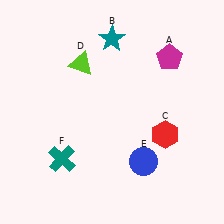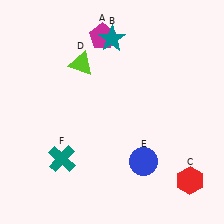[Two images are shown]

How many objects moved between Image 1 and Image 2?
2 objects moved between the two images.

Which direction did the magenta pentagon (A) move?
The magenta pentagon (A) moved left.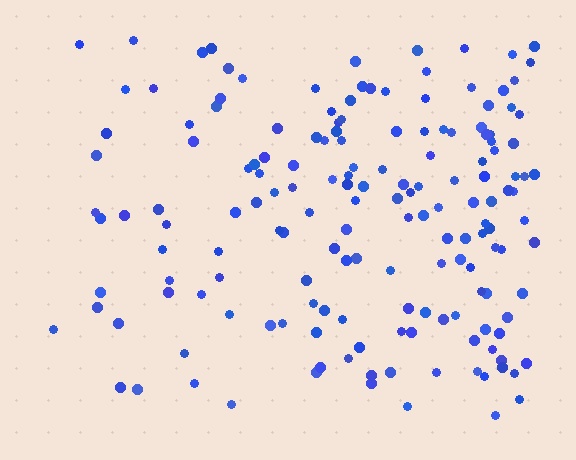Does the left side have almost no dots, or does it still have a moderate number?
Still a moderate number, just noticeably fewer than the right.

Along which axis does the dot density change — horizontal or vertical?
Horizontal.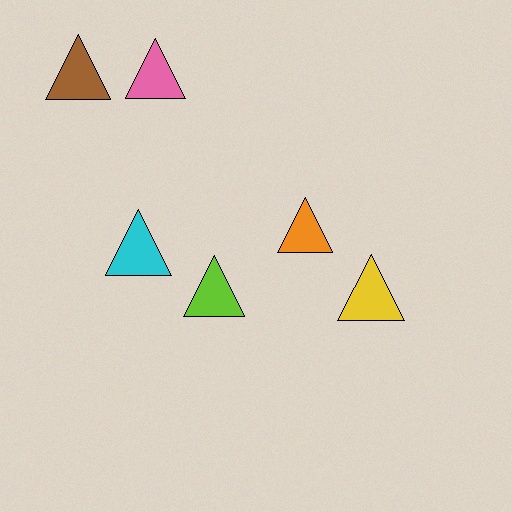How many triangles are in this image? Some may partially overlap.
There are 6 triangles.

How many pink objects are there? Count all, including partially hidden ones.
There is 1 pink object.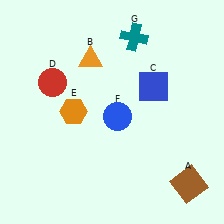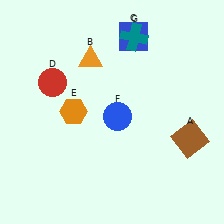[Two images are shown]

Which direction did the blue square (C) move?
The blue square (C) moved up.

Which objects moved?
The objects that moved are: the brown square (A), the blue square (C).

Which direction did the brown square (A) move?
The brown square (A) moved up.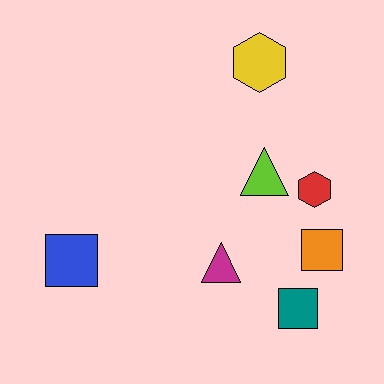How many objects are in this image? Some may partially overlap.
There are 7 objects.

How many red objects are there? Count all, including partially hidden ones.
There is 1 red object.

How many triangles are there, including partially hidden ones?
There are 2 triangles.